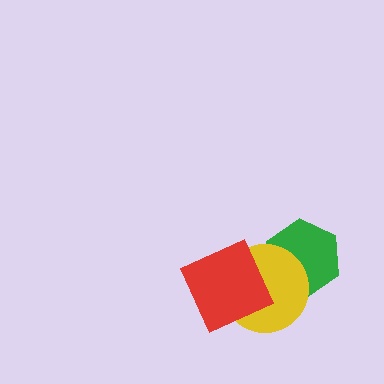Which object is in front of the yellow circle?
The red square is in front of the yellow circle.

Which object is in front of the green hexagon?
The yellow circle is in front of the green hexagon.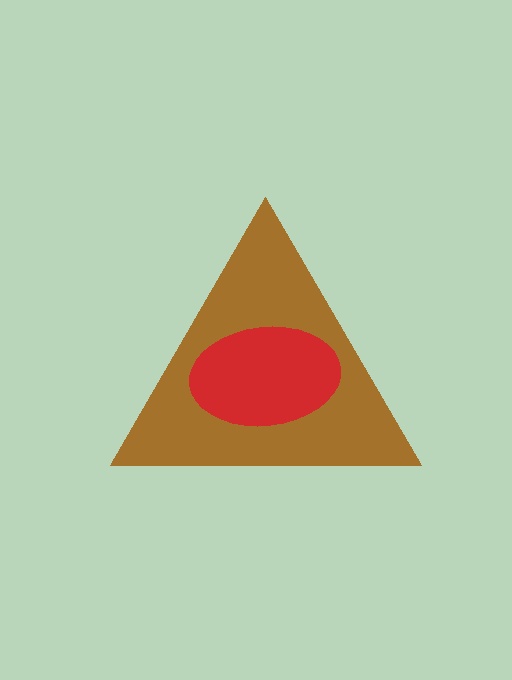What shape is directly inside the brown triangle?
The red ellipse.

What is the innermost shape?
The red ellipse.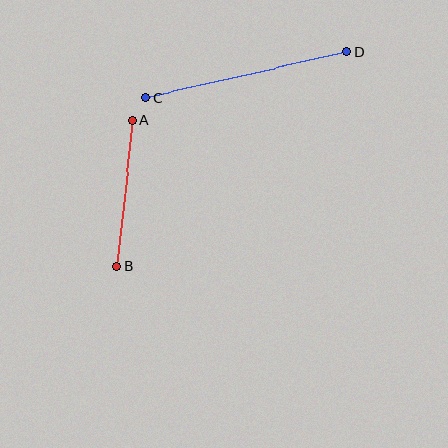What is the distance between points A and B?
The distance is approximately 147 pixels.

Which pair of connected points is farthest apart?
Points C and D are farthest apart.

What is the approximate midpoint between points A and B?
The midpoint is at approximately (125, 193) pixels.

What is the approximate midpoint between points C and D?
The midpoint is at approximately (246, 75) pixels.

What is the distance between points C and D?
The distance is approximately 207 pixels.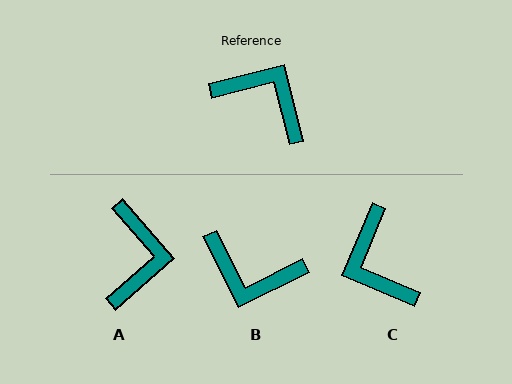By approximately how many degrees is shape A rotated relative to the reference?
Approximately 63 degrees clockwise.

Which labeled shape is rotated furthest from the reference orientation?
B, about 168 degrees away.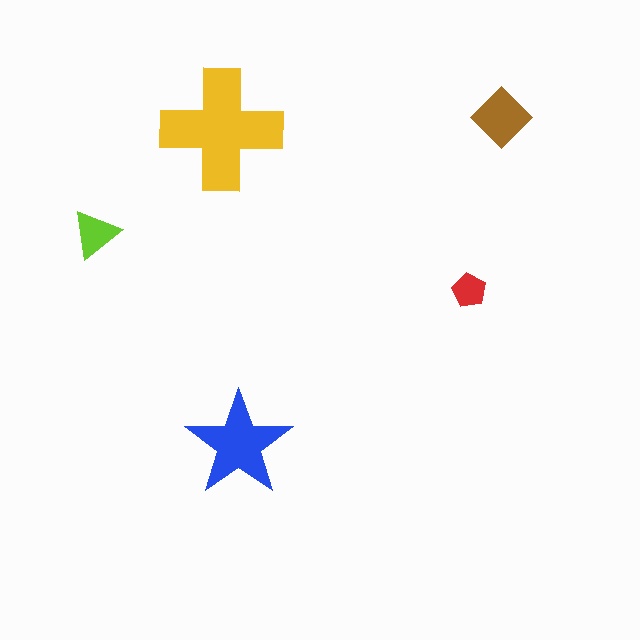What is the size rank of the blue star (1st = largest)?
2nd.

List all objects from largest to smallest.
The yellow cross, the blue star, the brown diamond, the lime triangle, the red pentagon.